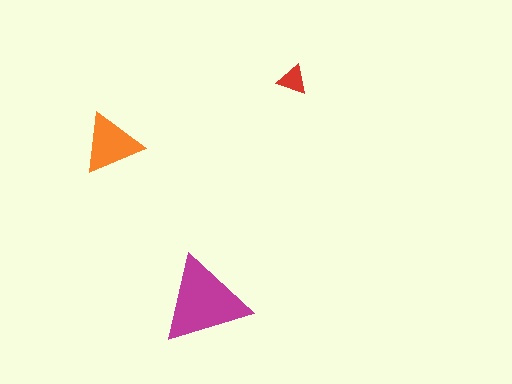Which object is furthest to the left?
The orange triangle is leftmost.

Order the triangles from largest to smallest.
the magenta one, the orange one, the red one.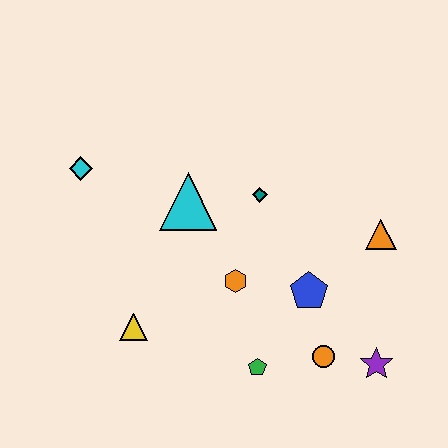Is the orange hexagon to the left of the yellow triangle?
No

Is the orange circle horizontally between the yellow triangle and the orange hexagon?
No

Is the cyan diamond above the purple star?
Yes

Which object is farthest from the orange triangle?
The cyan diamond is farthest from the orange triangle.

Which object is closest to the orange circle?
The purple star is closest to the orange circle.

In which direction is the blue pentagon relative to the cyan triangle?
The blue pentagon is to the right of the cyan triangle.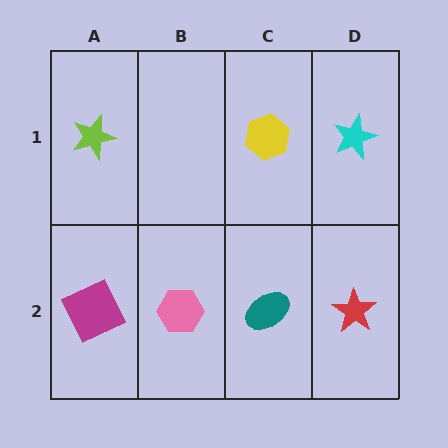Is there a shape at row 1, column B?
No, that cell is empty.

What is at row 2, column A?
A magenta square.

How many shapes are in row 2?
4 shapes.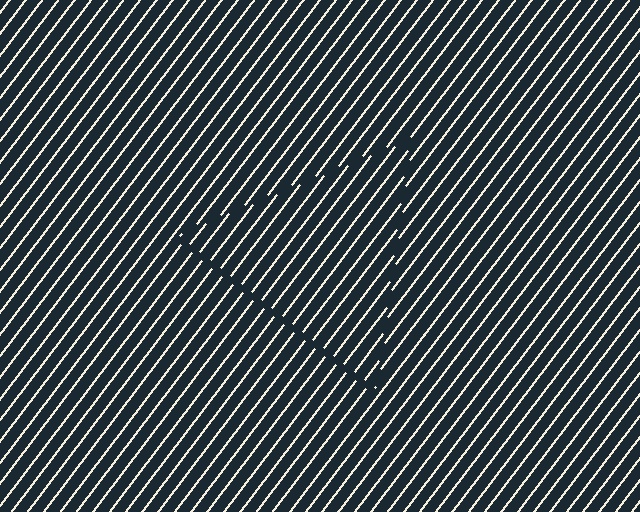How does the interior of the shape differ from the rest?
The interior of the shape contains the same grating, shifted by half a period — the contour is defined by the phase discontinuity where line-ends from the inner and outer gratings abut.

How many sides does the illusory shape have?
3 sides — the line-ends trace a triangle.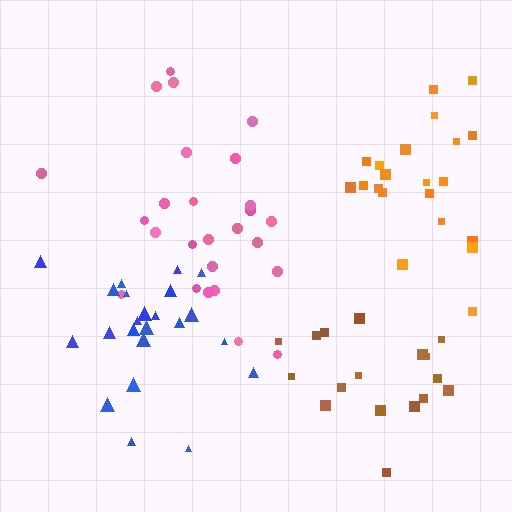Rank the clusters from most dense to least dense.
blue, pink, brown, orange.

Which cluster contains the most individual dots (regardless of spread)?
Pink (26).